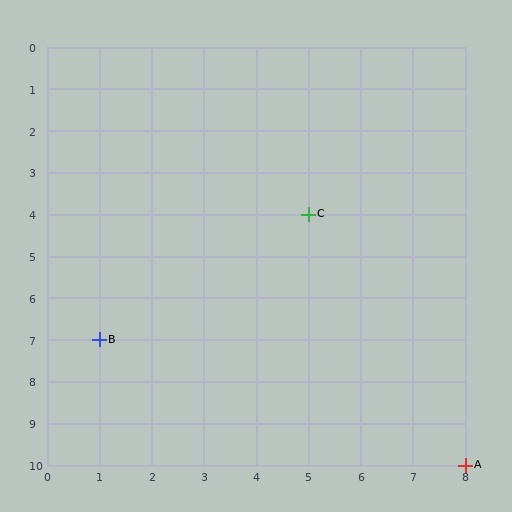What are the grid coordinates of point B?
Point B is at grid coordinates (1, 7).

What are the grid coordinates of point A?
Point A is at grid coordinates (8, 10).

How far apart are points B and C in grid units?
Points B and C are 4 columns and 3 rows apart (about 5.0 grid units diagonally).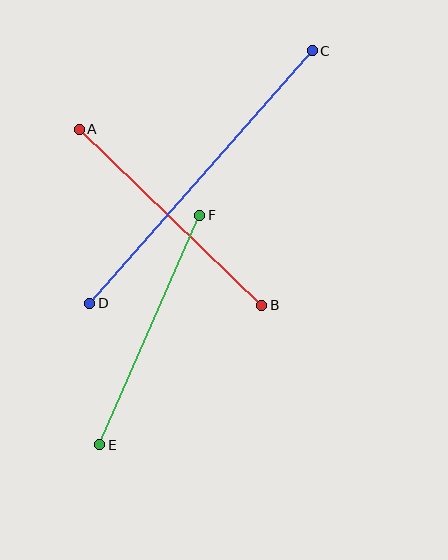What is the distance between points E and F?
The distance is approximately 251 pixels.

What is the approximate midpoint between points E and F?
The midpoint is at approximately (150, 330) pixels.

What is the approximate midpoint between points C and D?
The midpoint is at approximately (201, 177) pixels.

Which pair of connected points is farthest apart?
Points C and D are farthest apart.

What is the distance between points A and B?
The distance is approximately 253 pixels.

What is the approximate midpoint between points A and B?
The midpoint is at approximately (170, 217) pixels.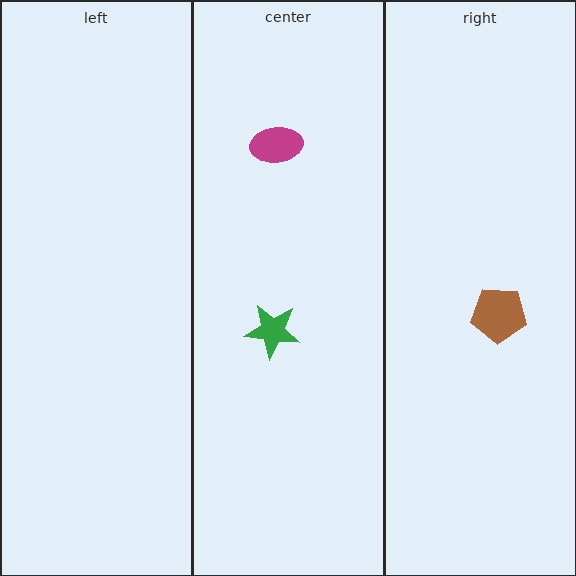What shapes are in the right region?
The brown pentagon.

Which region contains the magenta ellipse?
The center region.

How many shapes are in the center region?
2.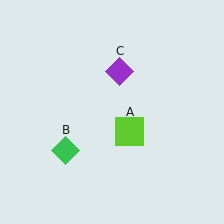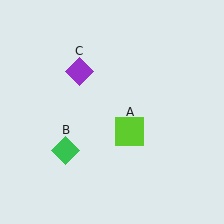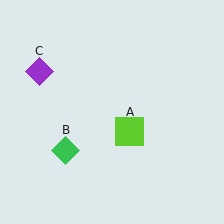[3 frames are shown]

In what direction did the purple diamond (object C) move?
The purple diamond (object C) moved left.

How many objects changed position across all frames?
1 object changed position: purple diamond (object C).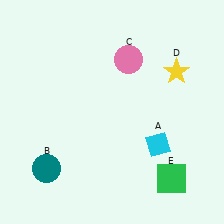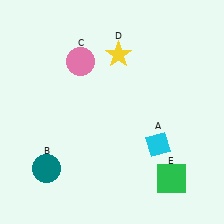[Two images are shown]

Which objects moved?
The objects that moved are: the pink circle (C), the yellow star (D).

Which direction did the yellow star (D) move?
The yellow star (D) moved left.